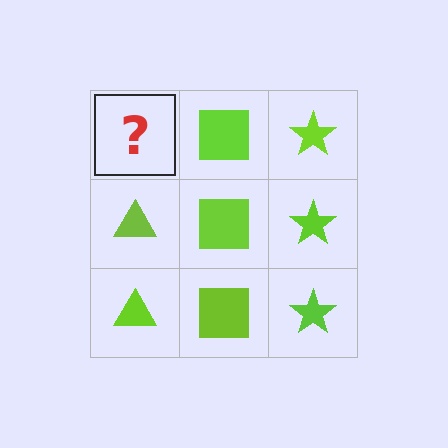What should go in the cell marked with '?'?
The missing cell should contain a lime triangle.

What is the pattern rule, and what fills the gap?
The rule is that each column has a consistent shape. The gap should be filled with a lime triangle.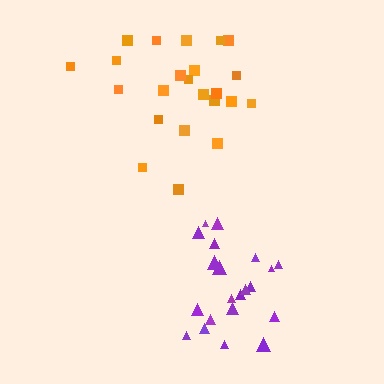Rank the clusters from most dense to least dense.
purple, orange.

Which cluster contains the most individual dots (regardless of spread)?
Orange (24).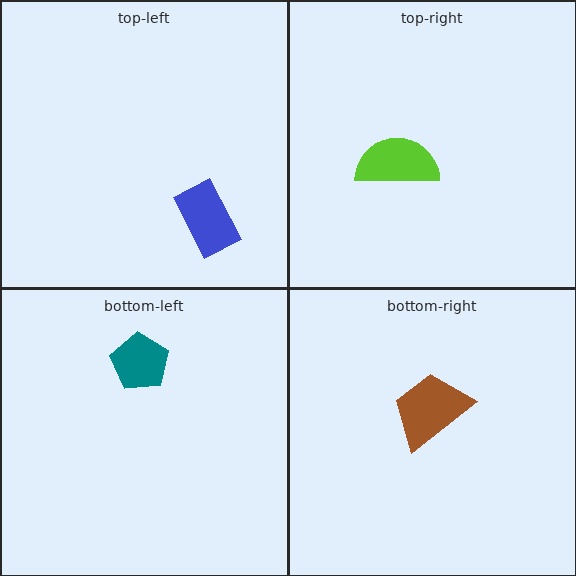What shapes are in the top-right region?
The lime semicircle.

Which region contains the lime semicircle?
The top-right region.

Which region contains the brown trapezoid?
The bottom-right region.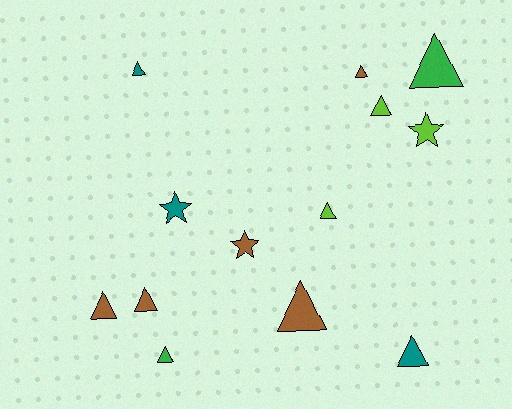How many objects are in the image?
There are 13 objects.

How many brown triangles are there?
There are 4 brown triangles.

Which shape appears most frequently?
Triangle, with 10 objects.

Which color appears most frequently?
Brown, with 5 objects.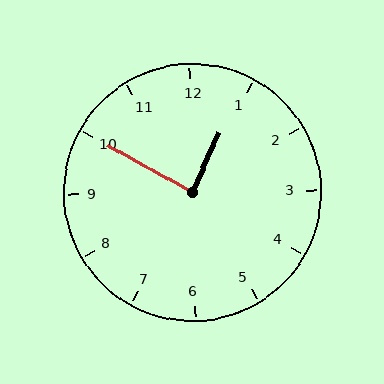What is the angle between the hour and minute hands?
Approximately 85 degrees.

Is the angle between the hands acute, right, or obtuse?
It is right.